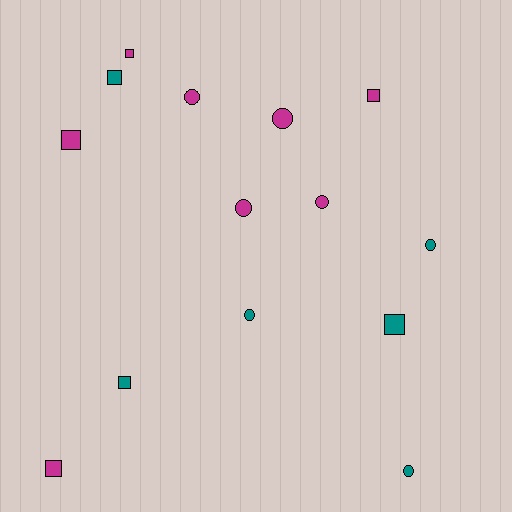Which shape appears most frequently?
Circle, with 7 objects.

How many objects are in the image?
There are 14 objects.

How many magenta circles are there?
There are 4 magenta circles.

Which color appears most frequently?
Magenta, with 8 objects.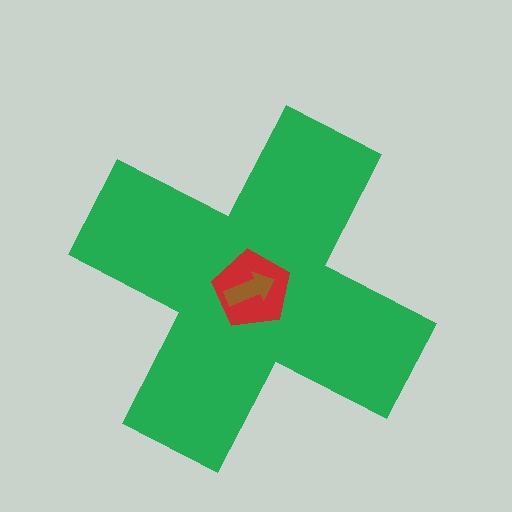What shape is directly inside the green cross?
The red pentagon.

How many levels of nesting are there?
3.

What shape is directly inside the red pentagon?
The brown arrow.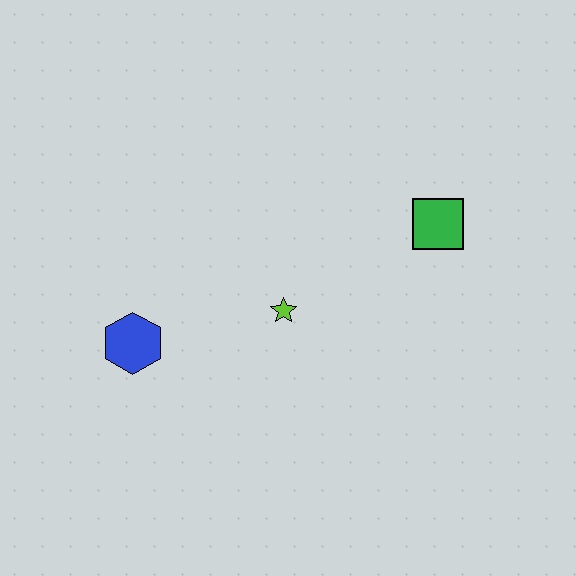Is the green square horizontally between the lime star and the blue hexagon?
No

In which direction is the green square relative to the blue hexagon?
The green square is to the right of the blue hexagon.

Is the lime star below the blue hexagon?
No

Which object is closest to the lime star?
The blue hexagon is closest to the lime star.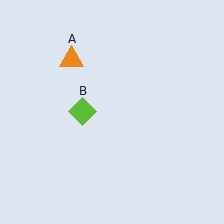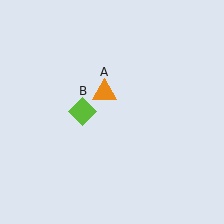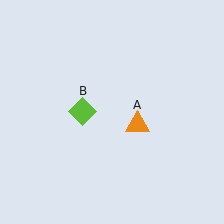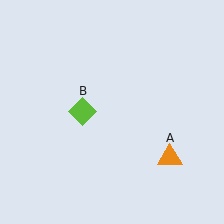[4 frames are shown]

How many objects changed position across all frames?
1 object changed position: orange triangle (object A).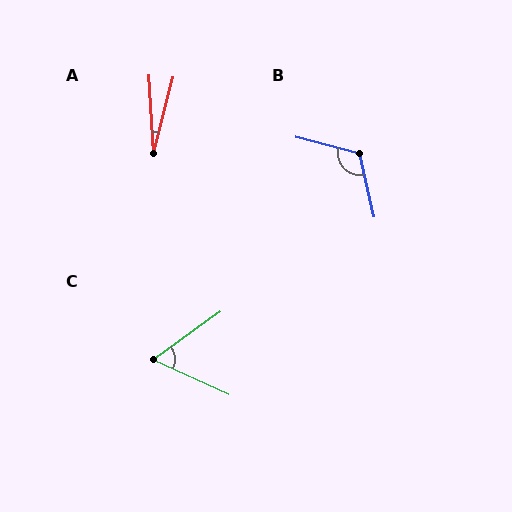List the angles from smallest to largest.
A (17°), C (60°), B (118°).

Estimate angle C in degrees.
Approximately 60 degrees.